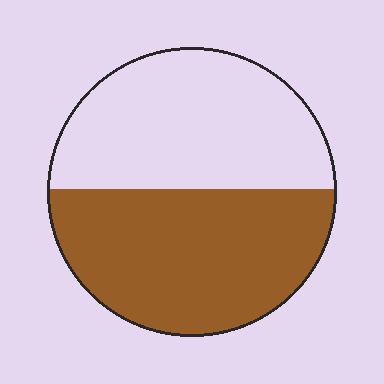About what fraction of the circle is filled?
About one half (1/2).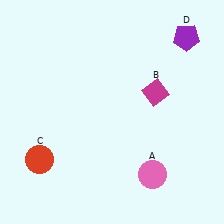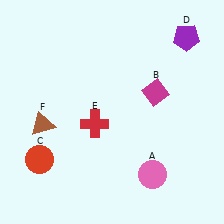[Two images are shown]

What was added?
A red cross (E), a brown triangle (F) were added in Image 2.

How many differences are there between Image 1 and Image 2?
There are 2 differences between the two images.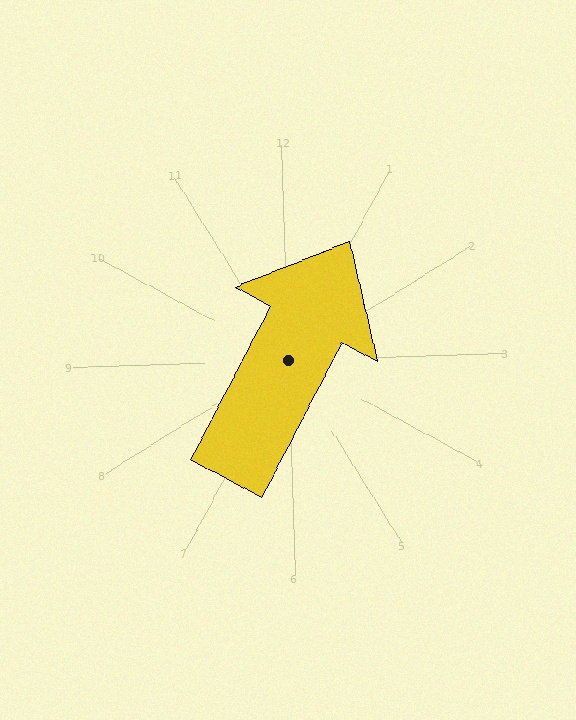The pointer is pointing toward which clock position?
Roughly 1 o'clock.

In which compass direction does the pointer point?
Northeast.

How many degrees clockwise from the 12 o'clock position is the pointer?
Approximately 29 degrees.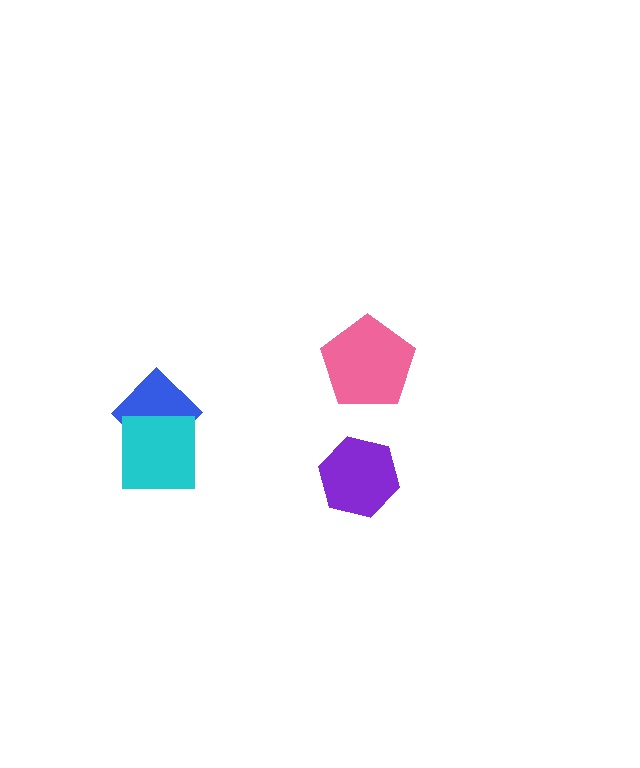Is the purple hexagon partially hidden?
No, no other shape covers it.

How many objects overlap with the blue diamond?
1 object overlaps with the blue diamond.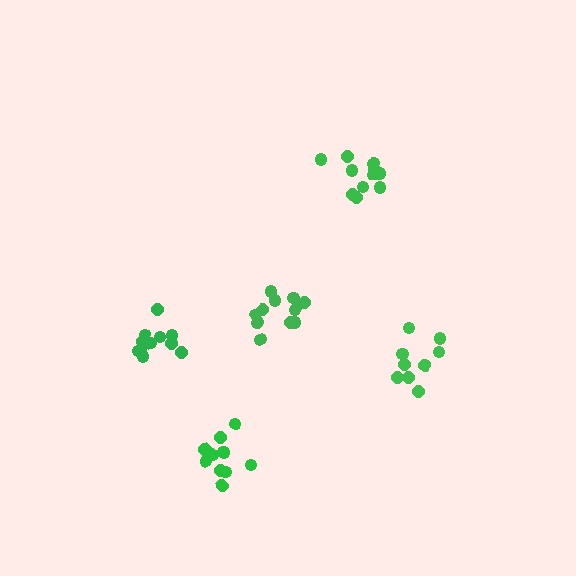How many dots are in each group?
Group 1: 9 dots, Group 2: 12 dots, Group 3: 12 dots, Group 4: 11 dots, Group 5: 12 dots (56 total).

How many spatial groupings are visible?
There are 5 spatial groupings.